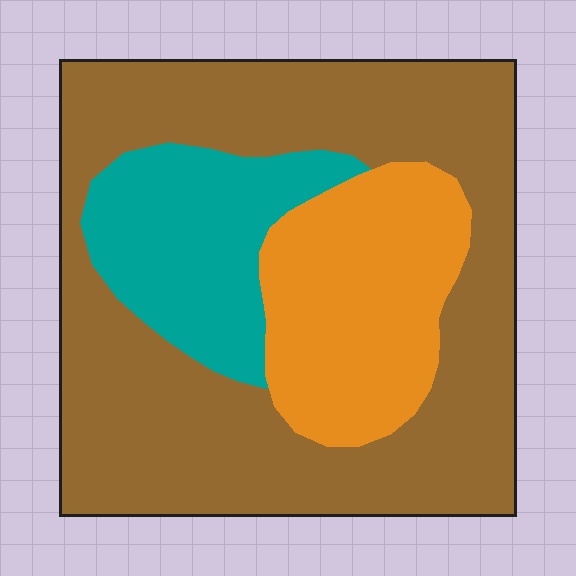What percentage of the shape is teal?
Teal covers around 20% of the shape.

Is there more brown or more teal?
Brown.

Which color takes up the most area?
Brown, at roughly 60%.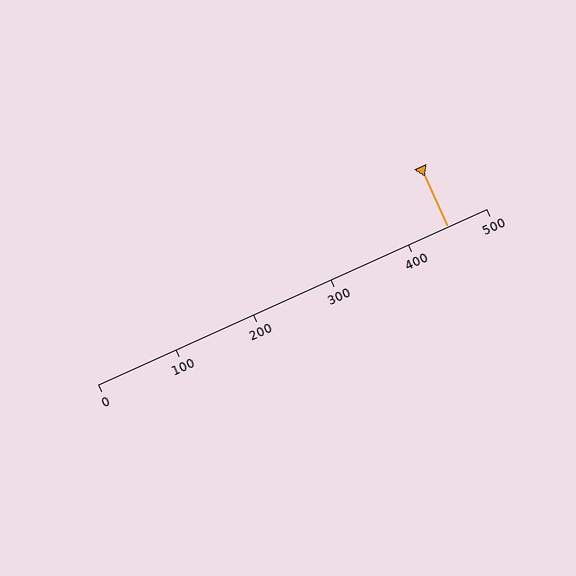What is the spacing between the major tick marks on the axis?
The major ticks are spaced 100 apart.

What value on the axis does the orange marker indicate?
The marker indicates approximately 450.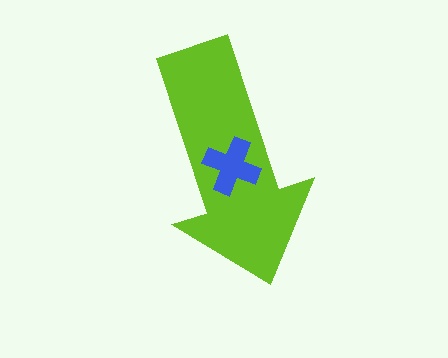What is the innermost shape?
The blue cross.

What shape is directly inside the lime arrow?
The blue cross.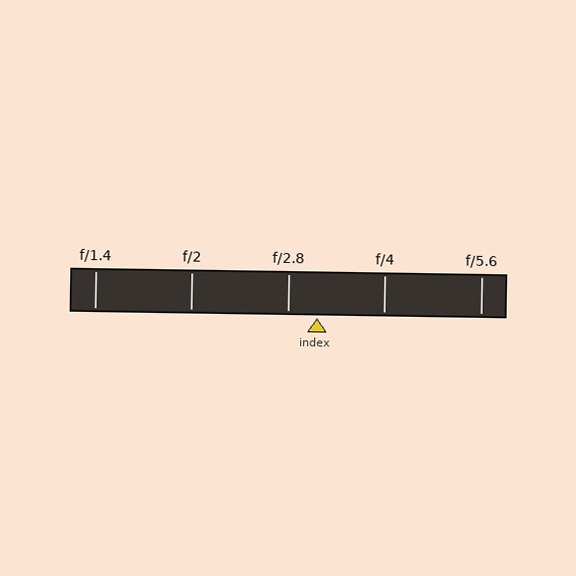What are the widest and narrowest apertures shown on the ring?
The widest aperture shown is f/1.4 and the narrowest is f/5.6.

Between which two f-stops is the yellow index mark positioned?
The index mark is between f/2.8 and f/4.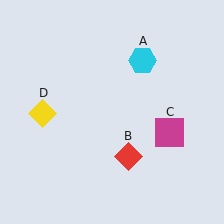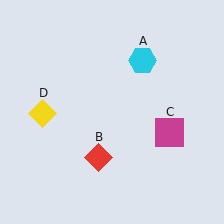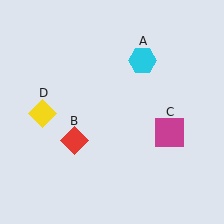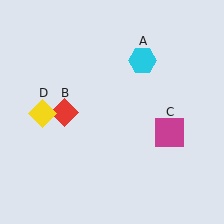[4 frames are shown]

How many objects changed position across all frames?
1 object changed position: red diamond (object B).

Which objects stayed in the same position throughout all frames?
Cyan hexagon (object A) and magenta square (object C) and yellow diamond (object D) remained stationary.